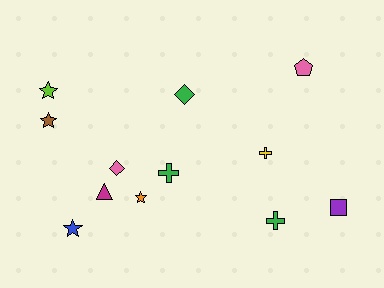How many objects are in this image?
There are 12 objects.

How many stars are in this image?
There are 4 stars.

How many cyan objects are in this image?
There are no cyan objects.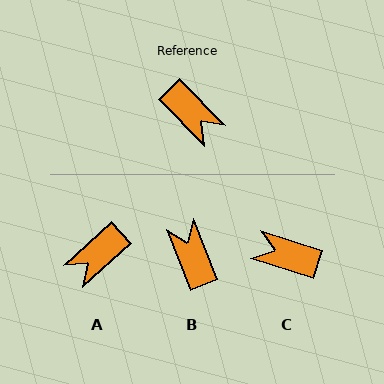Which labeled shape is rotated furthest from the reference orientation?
B, about 157 degrees away.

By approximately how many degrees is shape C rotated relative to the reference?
Approximately 154 degrees clockwise.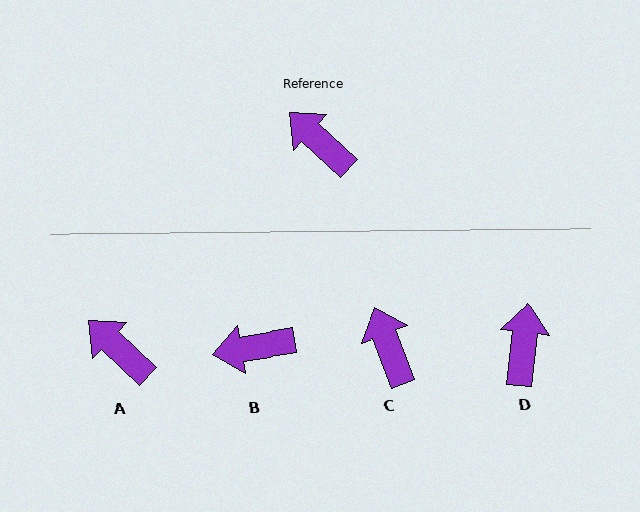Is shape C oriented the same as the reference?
No, it is off by about 26 degrees.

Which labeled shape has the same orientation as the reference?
A.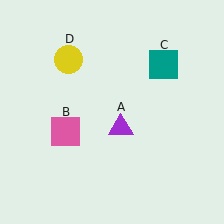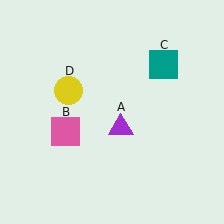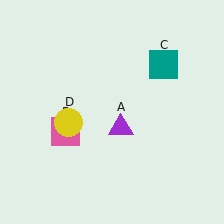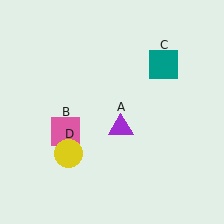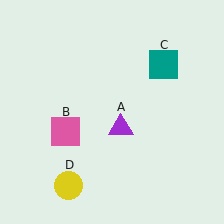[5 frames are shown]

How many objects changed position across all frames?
1 object changed position: yellow circle (object D).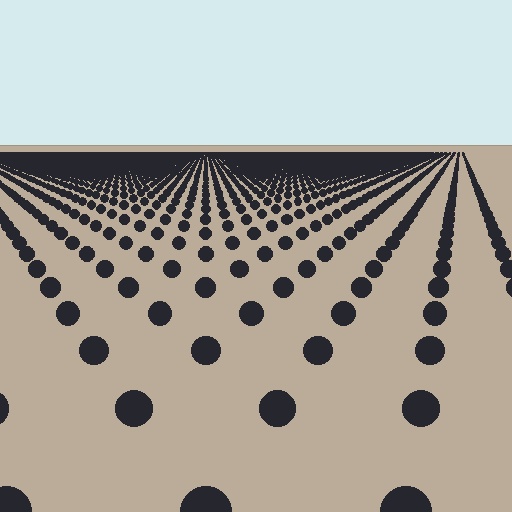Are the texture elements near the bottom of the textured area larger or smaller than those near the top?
Larger. Near the bottom, elements are closer to the viewer and appear at a bigger on-screen size.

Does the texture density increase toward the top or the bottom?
Density increases toward the top.